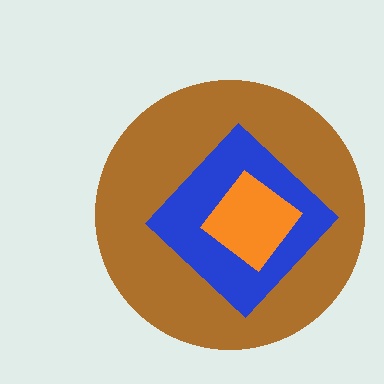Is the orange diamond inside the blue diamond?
Yes.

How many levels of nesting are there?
3.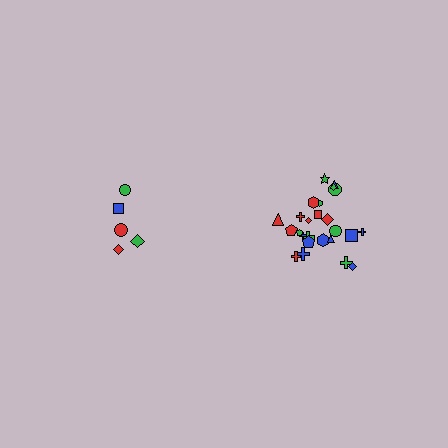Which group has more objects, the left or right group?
The right group.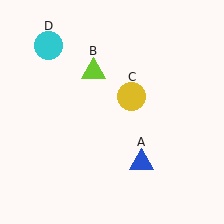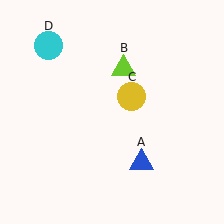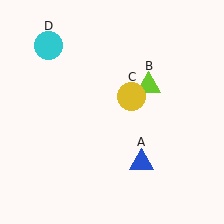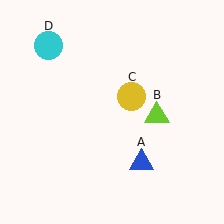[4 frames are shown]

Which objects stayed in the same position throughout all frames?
Blue triangle (object A) and yellow circle (object C) and cyan circle (object D) remained stationary.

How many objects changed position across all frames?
1 object changed position: lime triangle (object B).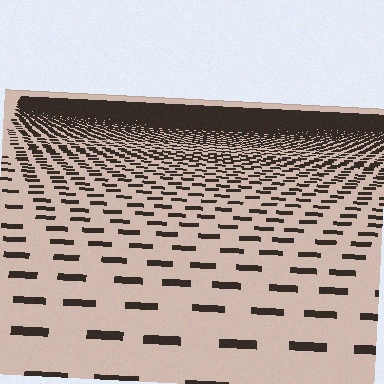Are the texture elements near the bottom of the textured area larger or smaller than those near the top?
Larger. Near the bottom, elements are closer to the viewer and appear at a bigger on-screen size.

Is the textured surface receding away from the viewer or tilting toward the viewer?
The surface is receding away from the viewer. Texture elements get smaller and denser toward the top.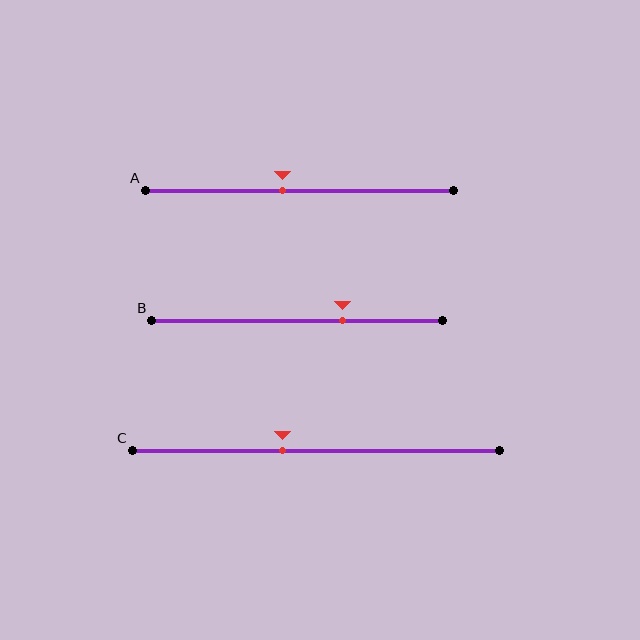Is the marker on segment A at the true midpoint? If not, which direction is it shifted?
No, the marker on segment A is shifted to the left by about 5% of the segment length.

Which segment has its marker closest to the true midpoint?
Segment A has its marker closest to the true midpoint.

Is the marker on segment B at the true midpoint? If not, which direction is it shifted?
No, the marker on segment B is shifted to the right by about 16% of the segment length.